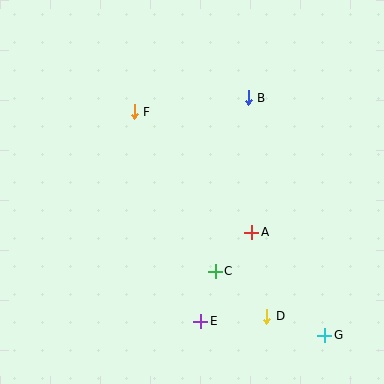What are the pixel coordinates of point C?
Point C is at (215, 271).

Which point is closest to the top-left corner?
Point F is closest to the top-left corner.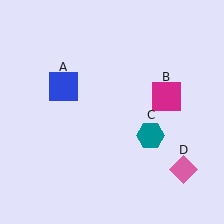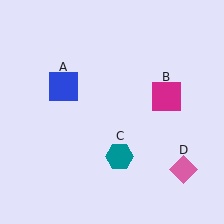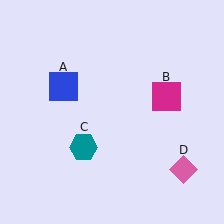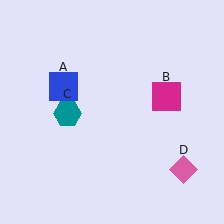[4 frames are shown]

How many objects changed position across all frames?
1 object changed position: teal hexagon (object C).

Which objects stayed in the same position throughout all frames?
Blue square (object A) and magenta square (object B) and pink diamond (object D) remained stationary.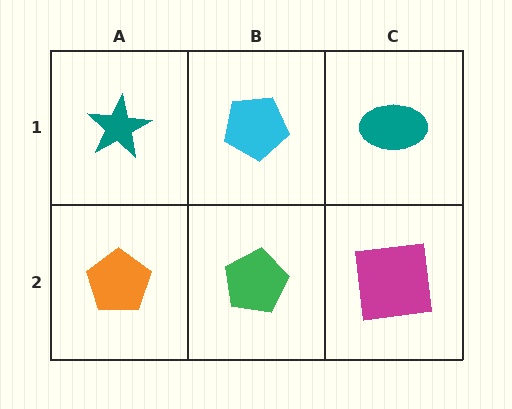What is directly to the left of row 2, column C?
A green pentagon.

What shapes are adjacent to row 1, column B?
A green pentagon (row 2, column B), a teal star (row 1, column A), a teal ellipse (row 1, column C).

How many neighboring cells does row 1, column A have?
2.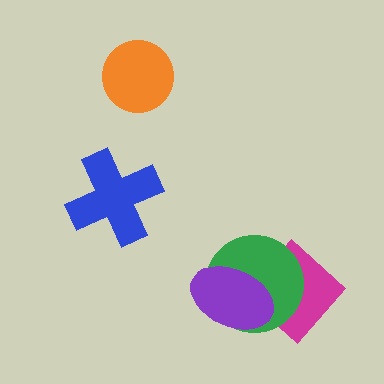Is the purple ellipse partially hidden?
No, no other shape covers it.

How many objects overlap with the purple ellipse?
2 objects overlap with the purple ellipse.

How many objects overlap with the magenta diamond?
2 objects overlap with the magenta diamond.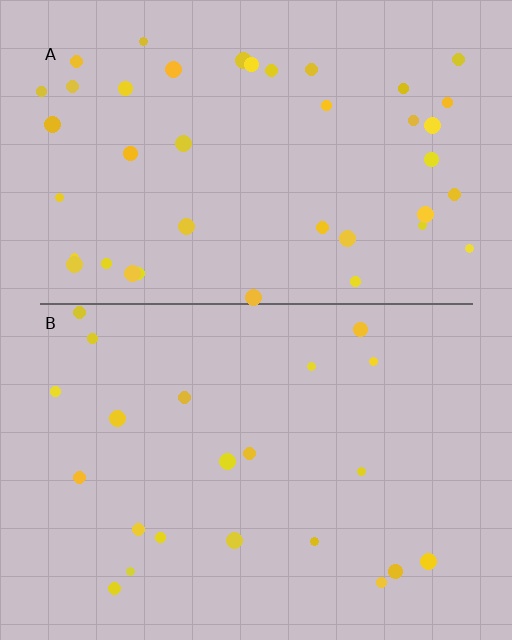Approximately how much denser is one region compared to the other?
Approximately 1.9× — region A over region B.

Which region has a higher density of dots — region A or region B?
A (the top).